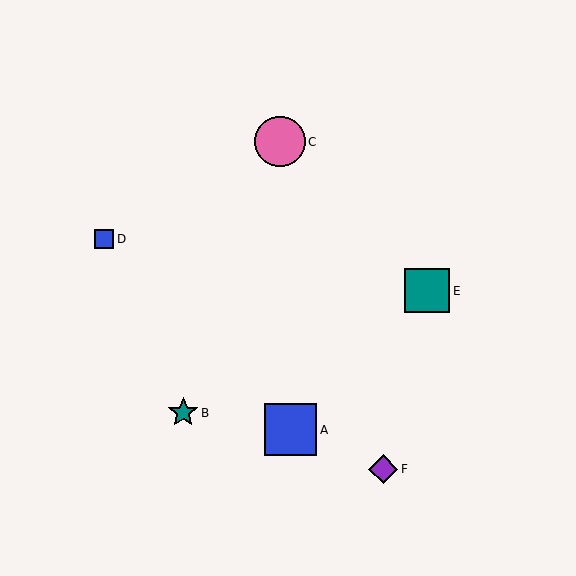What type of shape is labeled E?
Shape E is a teal square.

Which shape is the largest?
The blue square (labeled A) is the largest.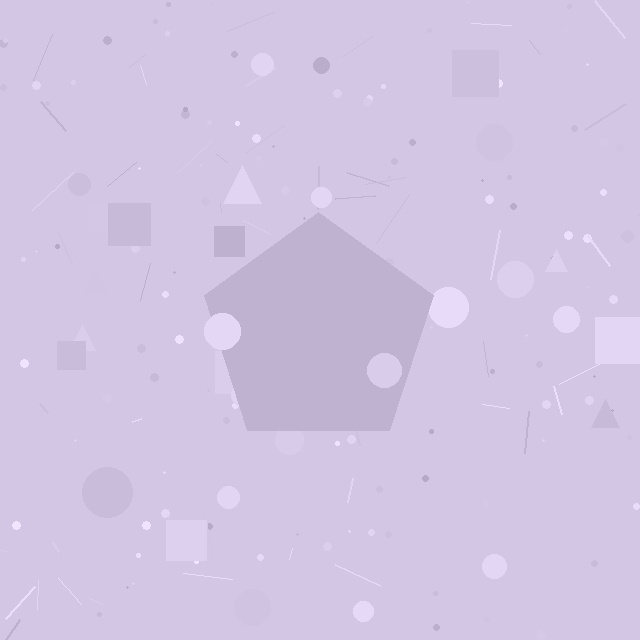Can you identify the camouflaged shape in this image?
The camouflaged shape is a pentagon.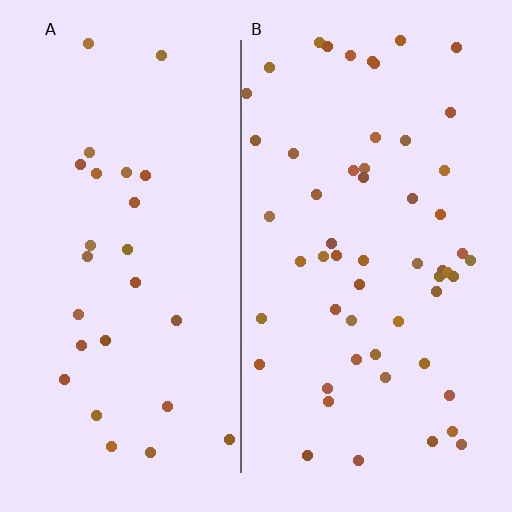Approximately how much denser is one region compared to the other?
Approximately 2.1× — region B over region A.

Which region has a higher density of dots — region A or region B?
B (the right).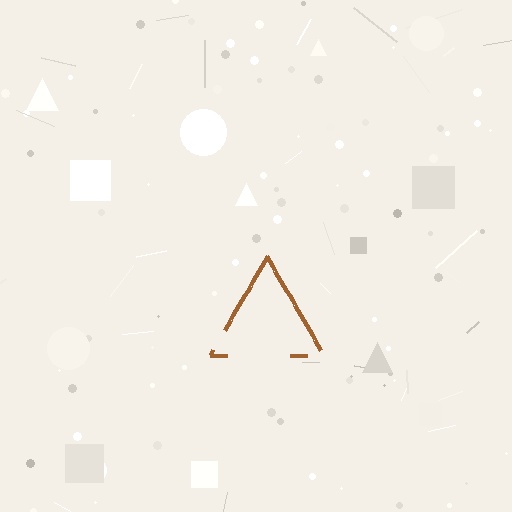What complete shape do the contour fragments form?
The contour fragments form a triangle.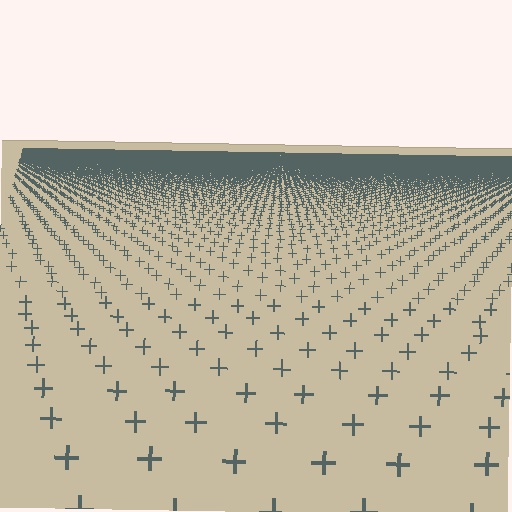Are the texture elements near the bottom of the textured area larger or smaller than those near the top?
Larger. Near the bottom, elements are closer to the viewer and appear at a bigger on-screen size.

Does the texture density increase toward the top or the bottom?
Density increases toward the top.